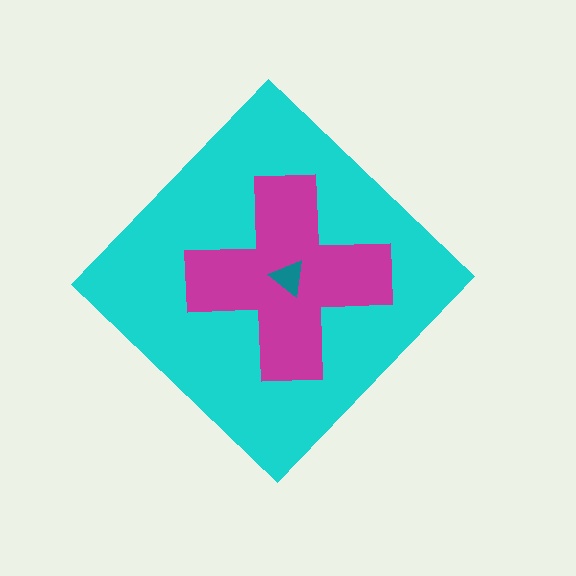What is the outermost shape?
The cyan diamond.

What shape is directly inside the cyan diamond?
The magenta cross.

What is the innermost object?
The teal triangle.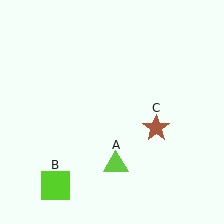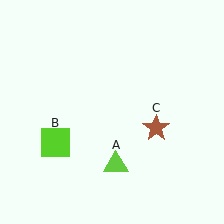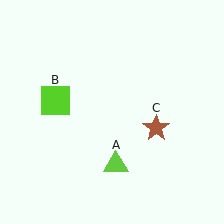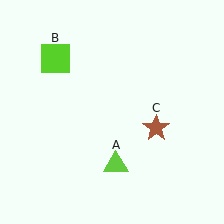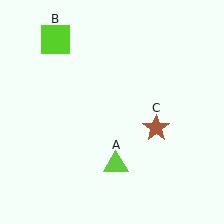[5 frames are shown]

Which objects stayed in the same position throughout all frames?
Lime triangle (object A) and brown star (object C) remained stationary.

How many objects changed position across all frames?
1 object changed position: lime square (object B).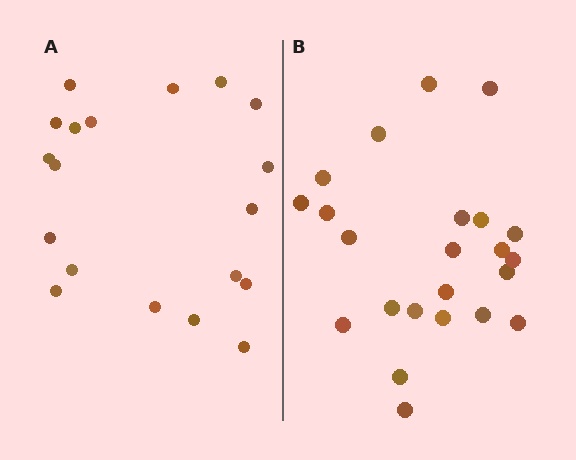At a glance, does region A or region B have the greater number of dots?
Region B (the right region) has more dots.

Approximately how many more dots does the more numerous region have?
Region B has about 4 more dots than region A.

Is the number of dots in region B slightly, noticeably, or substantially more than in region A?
Region B has only slightly more — the two regions are fairly close. The ratio is roughly 1.2 to 1.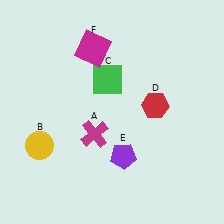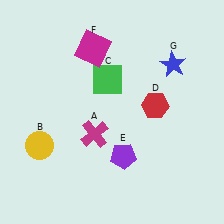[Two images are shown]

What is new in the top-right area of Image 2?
A blue star (G) was added in the top-right area of Image 2.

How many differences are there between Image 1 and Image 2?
There is 1 difference between the two images.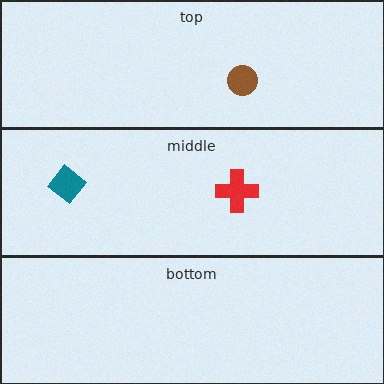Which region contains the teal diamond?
The middle region.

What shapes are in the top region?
The brown circle.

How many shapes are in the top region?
1.